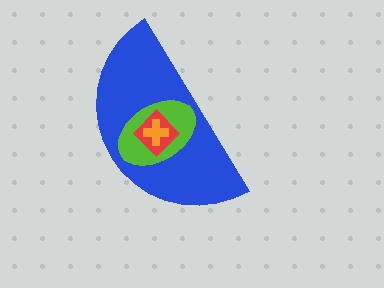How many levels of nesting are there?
4.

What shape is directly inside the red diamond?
The orange cross.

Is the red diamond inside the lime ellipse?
Yes.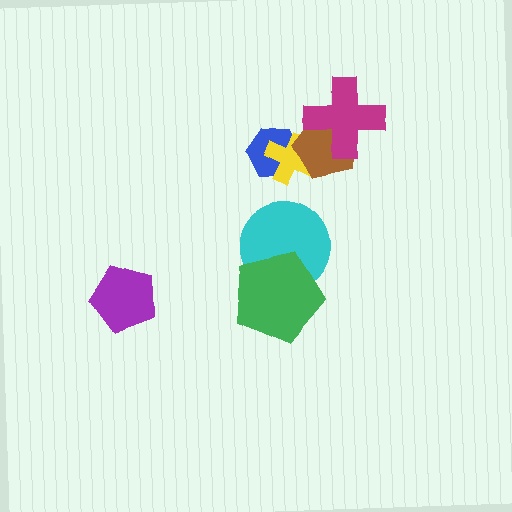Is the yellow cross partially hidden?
Yes, it is partially covered by another shape.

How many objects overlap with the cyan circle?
1 object overlaps with the cyan circle.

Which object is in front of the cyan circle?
The green pentagon is in front of the cyan circle.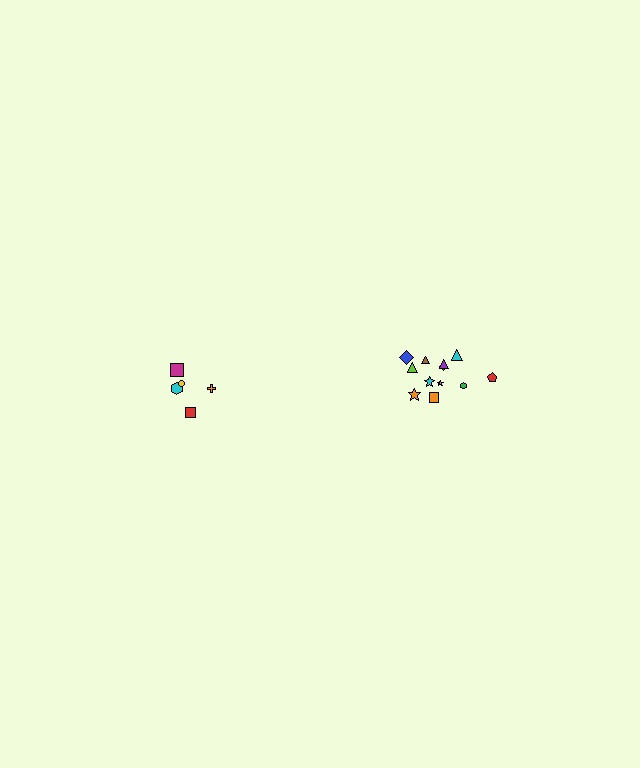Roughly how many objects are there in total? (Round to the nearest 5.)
Roughly 15 objects in total.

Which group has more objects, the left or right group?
The right group.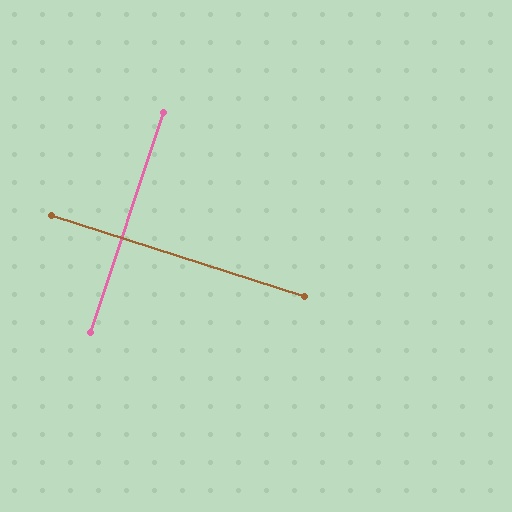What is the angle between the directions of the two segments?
Approximately 89 degrees.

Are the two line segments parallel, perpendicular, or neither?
Perpendicular — they meet at approximately 89°.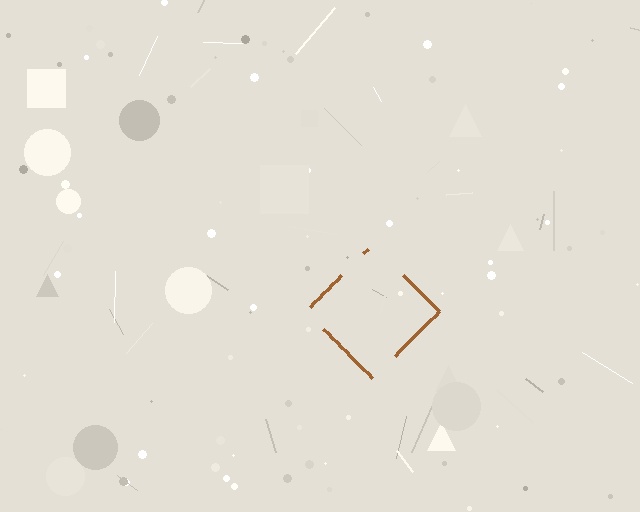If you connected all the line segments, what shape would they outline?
They would outline a diamond.